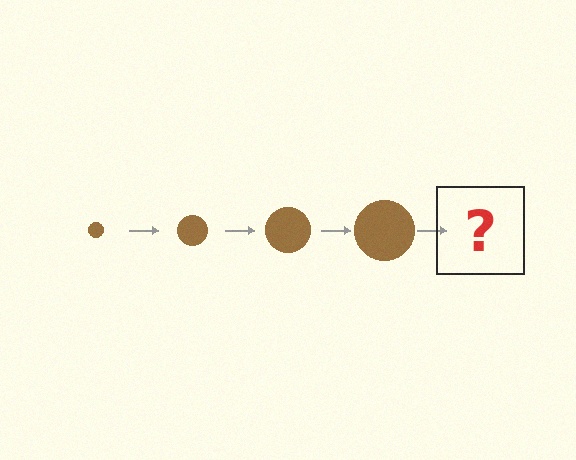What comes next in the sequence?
The next element should be a brown circle, larger than the previous one.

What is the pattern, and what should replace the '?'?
The pattern is that the circle gets progressively larger each step. The '?' should be a brown circle, larger than the previous one.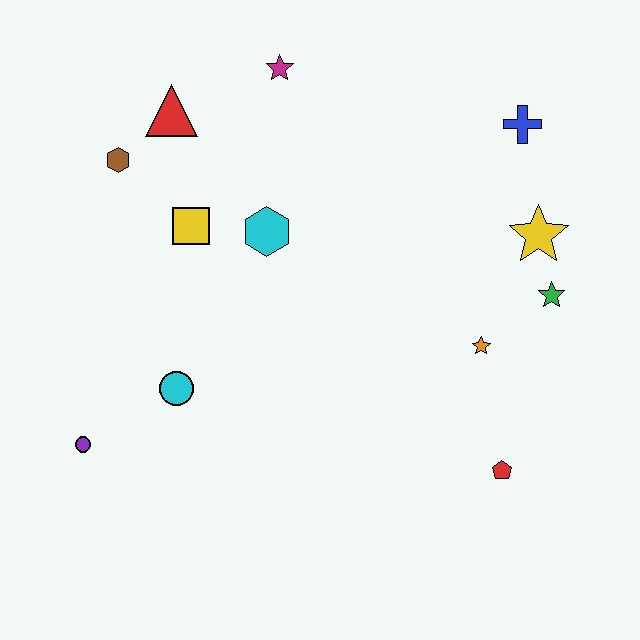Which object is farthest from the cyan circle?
The blue cross is farthest from the cyan circle.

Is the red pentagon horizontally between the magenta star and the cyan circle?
No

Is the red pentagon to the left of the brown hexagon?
No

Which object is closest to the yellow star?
The green star is closest to the yellow star.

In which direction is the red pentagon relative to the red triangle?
The red pentagon is below the red triangle.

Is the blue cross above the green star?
Yes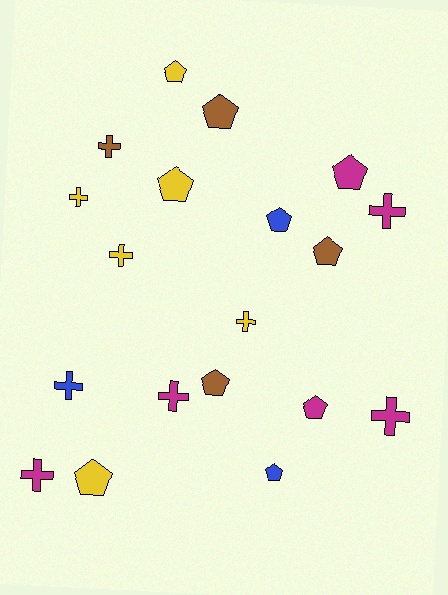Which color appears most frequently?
Yellow, with 6 objects.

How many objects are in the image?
There are 19 objects.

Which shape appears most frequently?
Pentagon, with 10 objects.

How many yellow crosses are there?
There are 3 yellow crosses.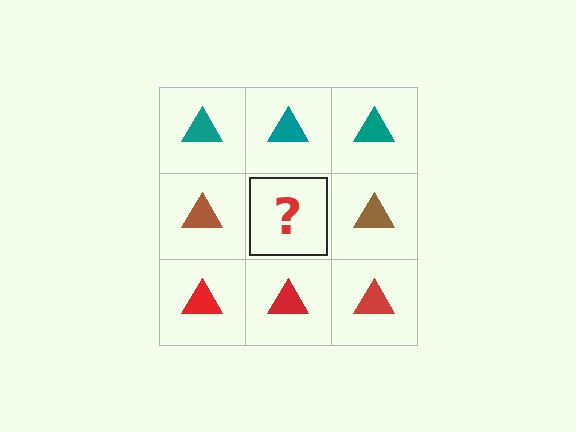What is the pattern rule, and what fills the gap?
The rule is that each row has a consistent color. The gap should be filled with a brown triangle.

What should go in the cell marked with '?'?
The missing cell should contain a brown triangle.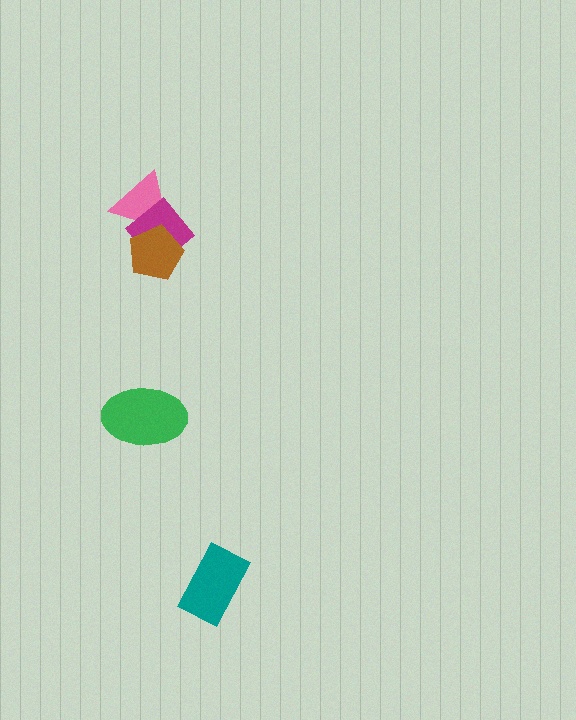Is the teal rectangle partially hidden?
No, no other shape covers it.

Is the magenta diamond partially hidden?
Yes, it is partially covered by another shape.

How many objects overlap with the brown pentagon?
2 objects overlap with the brown pentagon.